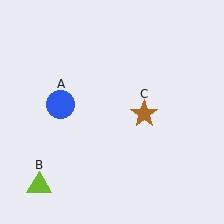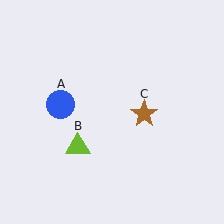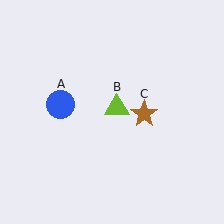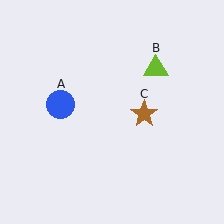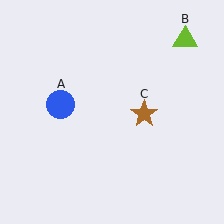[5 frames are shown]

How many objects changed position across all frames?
1 object changed position: lime triangle (object B).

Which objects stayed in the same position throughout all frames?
Blue circle (object A) and brown star (object C) remained stationary.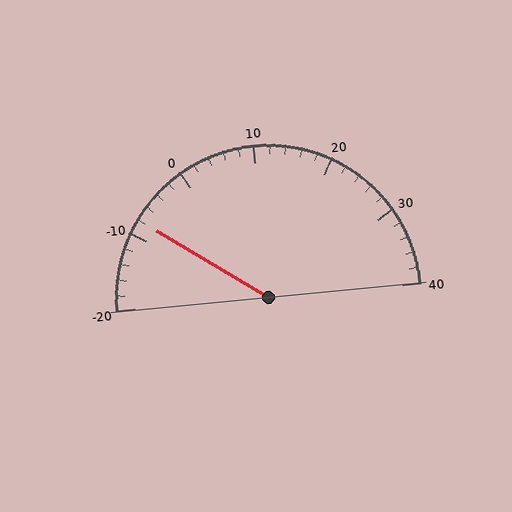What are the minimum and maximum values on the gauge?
The gauge ranges from -20 to 40.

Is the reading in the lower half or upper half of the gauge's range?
The reading is in the lower half of the range (-20 to 40).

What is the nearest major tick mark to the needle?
The nearest major tick mark is -10.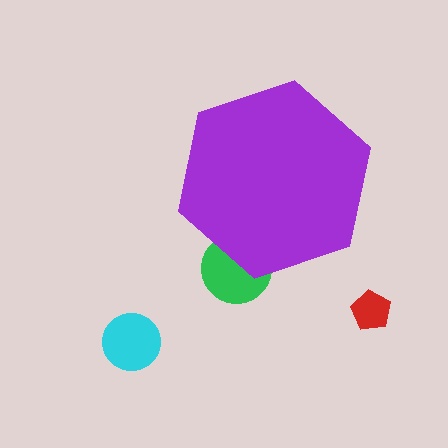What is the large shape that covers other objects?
A purple hexagon.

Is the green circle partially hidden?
Yes, the green circle is partially hidden behind the purple hexagon.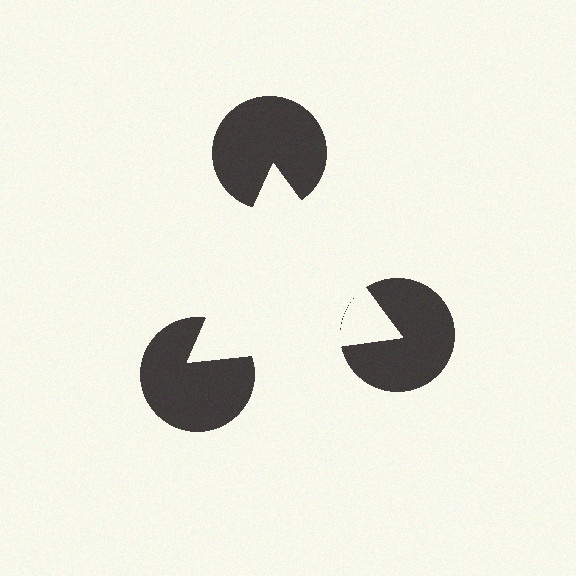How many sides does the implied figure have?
3 sides.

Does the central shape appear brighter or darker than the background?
It typically appears slightly brighter than the background, even though no actual brightness change is drawn.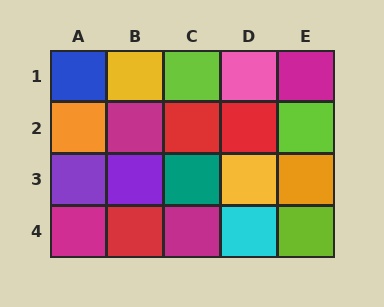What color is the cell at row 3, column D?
Yellow.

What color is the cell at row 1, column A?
Blue.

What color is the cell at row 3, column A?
Purple.